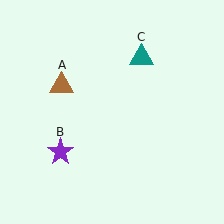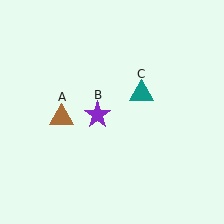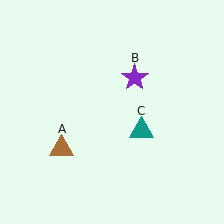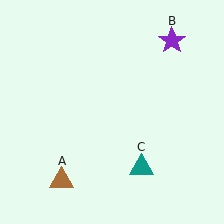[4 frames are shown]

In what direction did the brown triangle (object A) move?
The brown triangle (object A) moved down.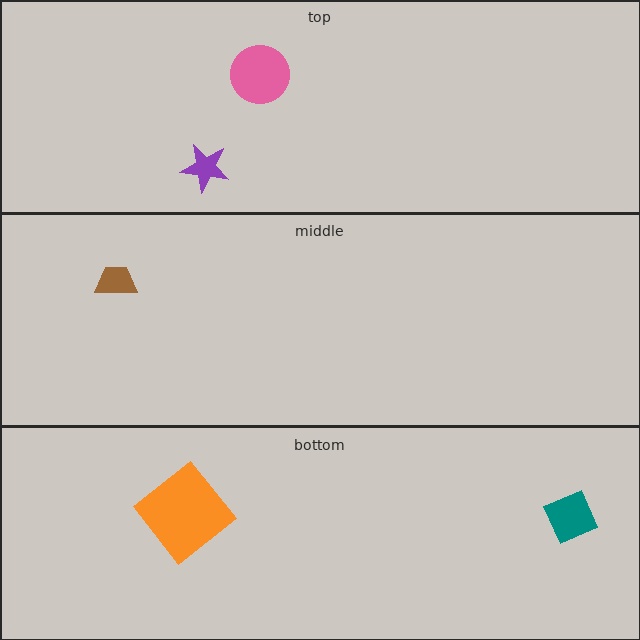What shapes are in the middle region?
The brown trapezoid.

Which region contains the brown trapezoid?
The middle region.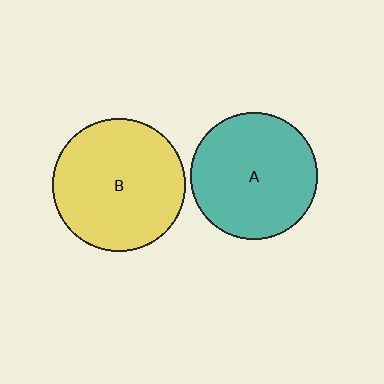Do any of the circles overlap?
No, none of the circles overlap.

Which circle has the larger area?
Circle B (yellow).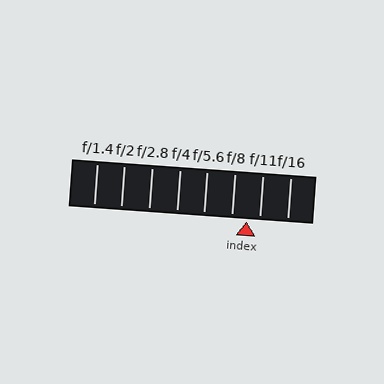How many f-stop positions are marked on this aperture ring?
There are 8 f-stop positions marked.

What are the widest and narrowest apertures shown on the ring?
The widest aperture shown is f/1.4 and the narrowest is f/16.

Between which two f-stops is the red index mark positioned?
The index mark is between f/8 and f/11.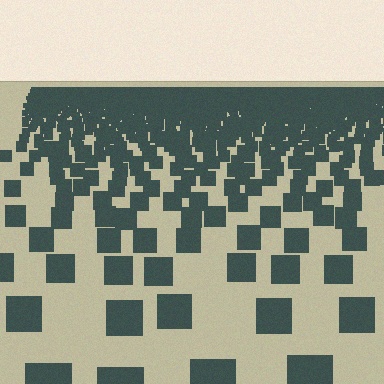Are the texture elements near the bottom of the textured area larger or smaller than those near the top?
Larger. Near the bottom, elements are closer to the viewer and appear at a bigger on-screen size.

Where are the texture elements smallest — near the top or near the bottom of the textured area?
Near the top.